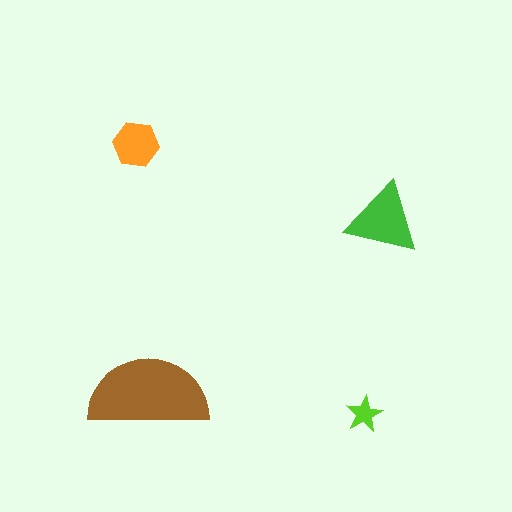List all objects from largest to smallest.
The brown semicircle, the green triangle, the orange hexagon, the lime star.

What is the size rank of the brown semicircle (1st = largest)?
1st.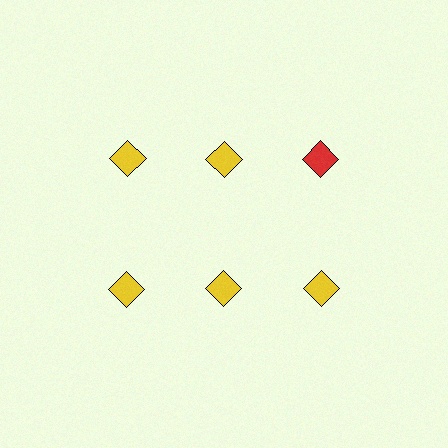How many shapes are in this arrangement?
There are 6 shapes arranged in a grid pattern.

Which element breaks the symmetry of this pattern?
The red diamond in the top row, center column breaks the symmetry. All other shapes are yellow diamonds.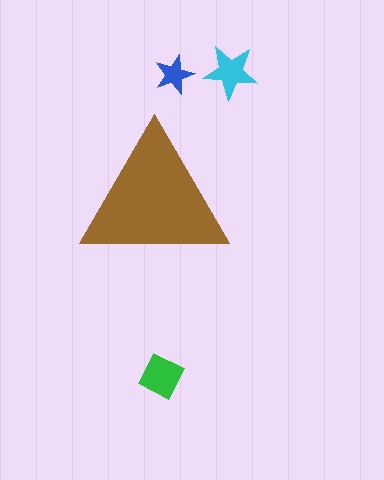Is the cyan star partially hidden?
No, the cyan star is fully visible.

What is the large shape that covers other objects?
A brown triangle.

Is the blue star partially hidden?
No, the blue star is fully visible.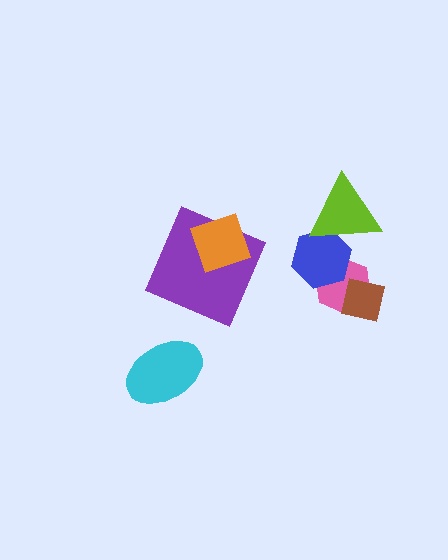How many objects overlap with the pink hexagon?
2 objects overlap with the pink hexagon.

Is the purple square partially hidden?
Yes, it is partially covered by another shape.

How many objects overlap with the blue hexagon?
2 objects overlap with the blue hexagon.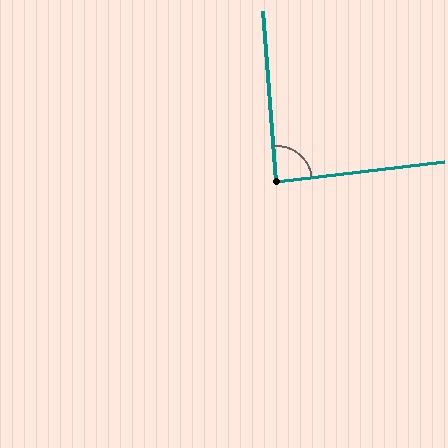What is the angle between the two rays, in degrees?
Approximately 88 degrees.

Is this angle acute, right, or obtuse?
It is approximately a right angle.